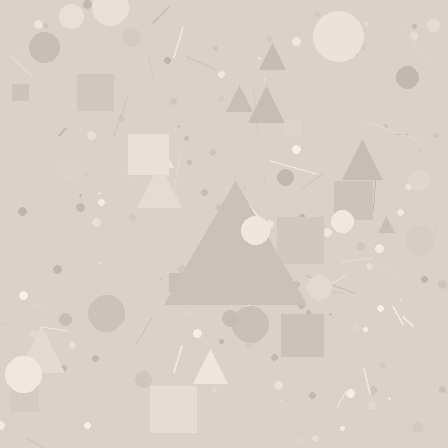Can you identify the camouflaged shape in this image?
The camouflaged shape is a triangle.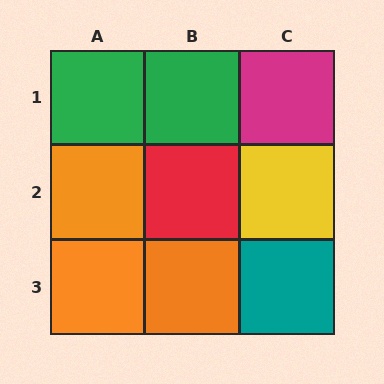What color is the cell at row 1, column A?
Green.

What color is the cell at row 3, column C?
Teal.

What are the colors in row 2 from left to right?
Orange, red, yellow.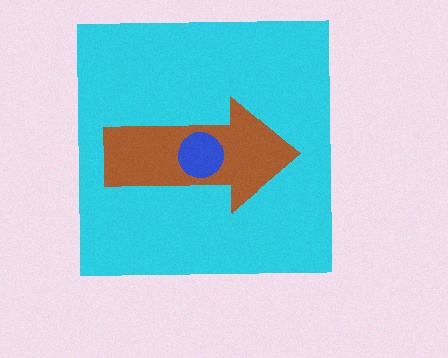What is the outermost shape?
The cyan square.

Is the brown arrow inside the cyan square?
Yes.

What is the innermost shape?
The blue circle.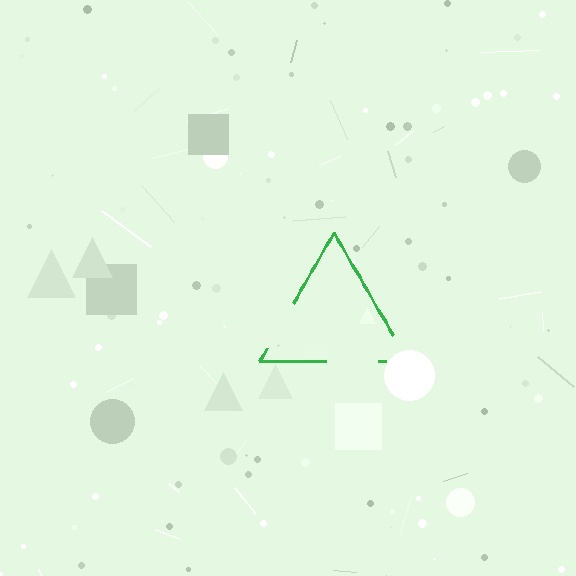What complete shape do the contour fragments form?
The contour fragments form a triangle.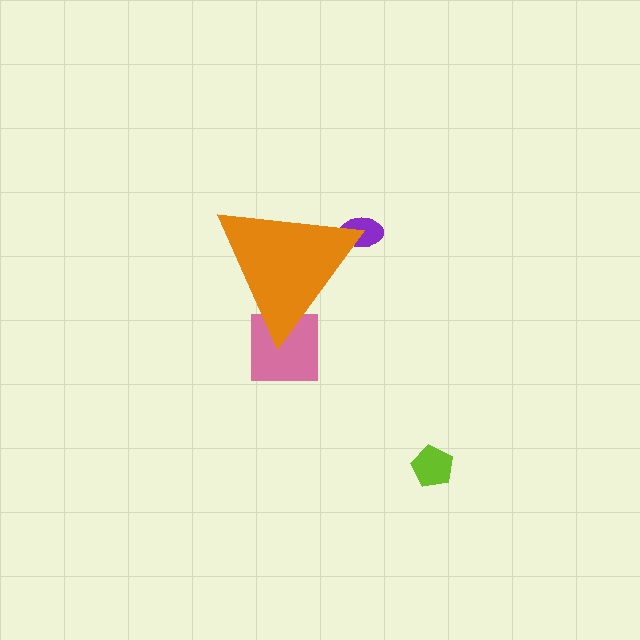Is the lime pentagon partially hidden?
No, the lime pentagon is fully visible.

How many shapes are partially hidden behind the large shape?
2 shapes are partially hidden.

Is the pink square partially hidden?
Yes, the pink square is partially hidden behind the orange triangle.